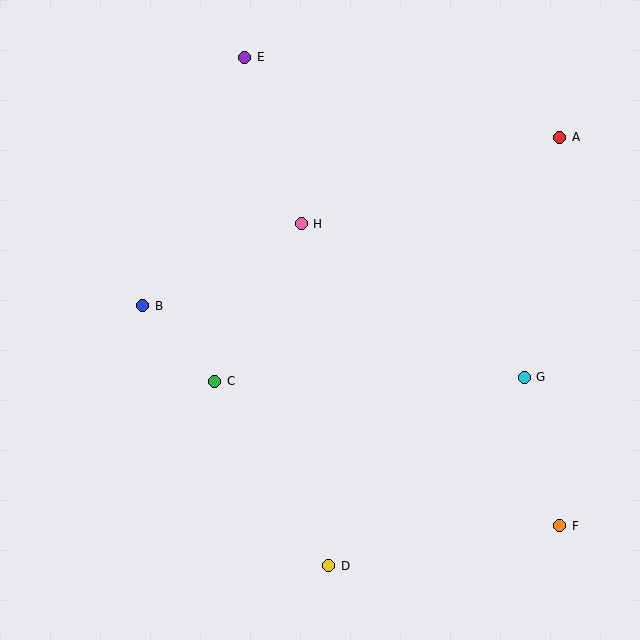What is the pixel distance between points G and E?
The distance between G and E is 425 pixels.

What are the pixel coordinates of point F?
Point F is at (560, 526).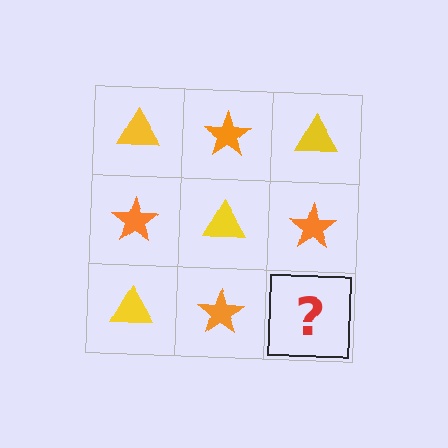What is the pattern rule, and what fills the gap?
The rule is that it alternates yellow triangle and orange star in a checkerboard pattern. The gap should be filled with a yellow triangle.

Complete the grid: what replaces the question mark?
The question mark should be replaced with a yellow triangle.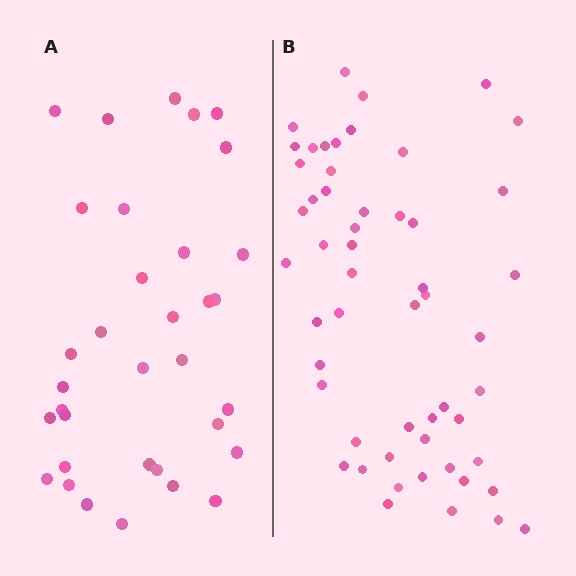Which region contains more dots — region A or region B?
Region B (the right region) has more dots.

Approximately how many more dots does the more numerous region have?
Region B has approximately 20 more dots than region A.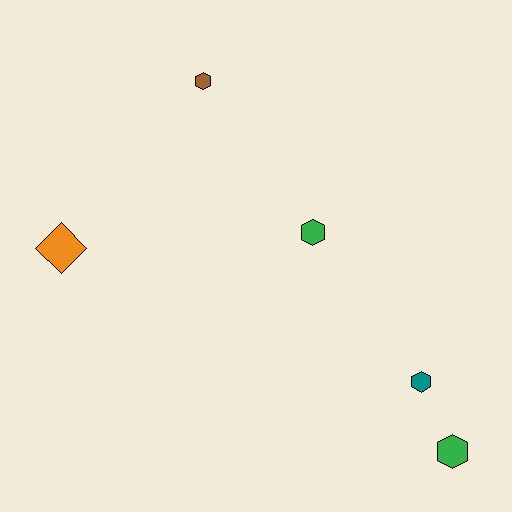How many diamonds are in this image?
There is 1 diamond.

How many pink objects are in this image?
There are no pink objects.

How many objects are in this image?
There are 5 objects.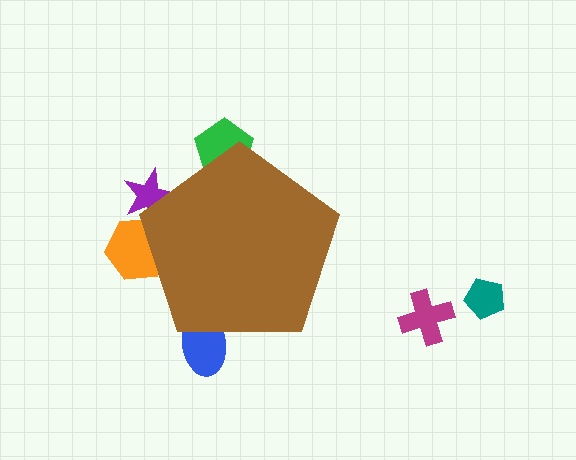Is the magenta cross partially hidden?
No, the magenta cross is fully visible.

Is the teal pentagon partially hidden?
No, the teal pentagon is fully visible.